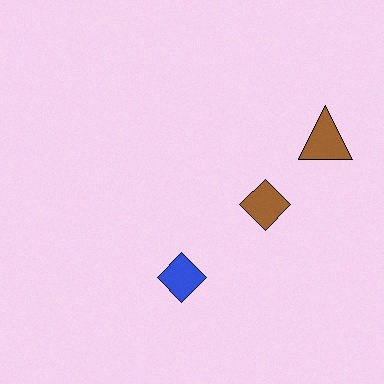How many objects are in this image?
There are 3 objects.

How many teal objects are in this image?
There are no teal objects.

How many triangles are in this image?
There is 1 triangle.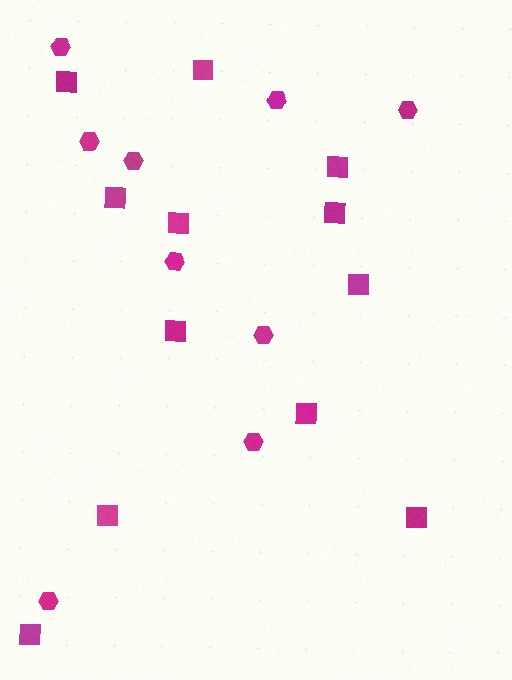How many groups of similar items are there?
There are 2 groups: one group of hexagons (9) and one group of squares (12).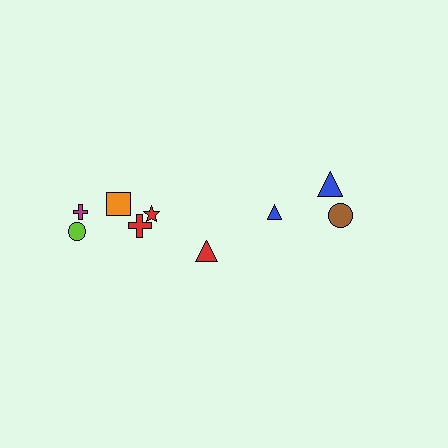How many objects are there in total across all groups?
There are 9 objects.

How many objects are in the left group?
There are 6 objects.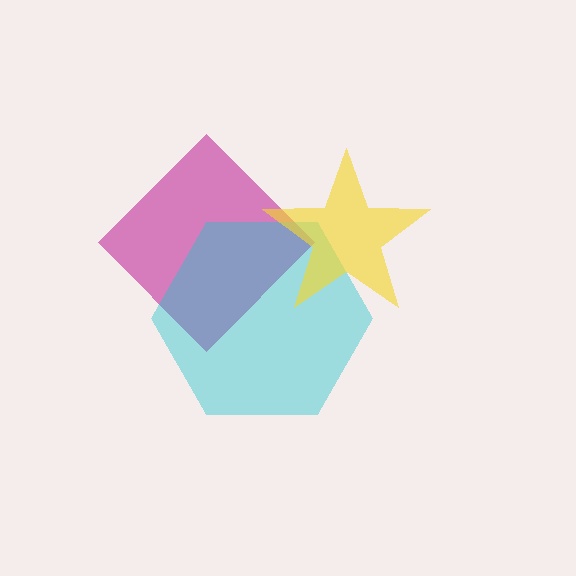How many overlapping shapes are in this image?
There are 3 overlapping shapes in the image.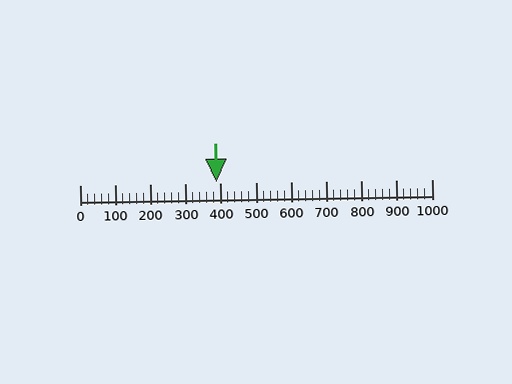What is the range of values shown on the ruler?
The ruler shows values from 0 to 1000.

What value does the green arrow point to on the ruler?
The green arrow points to approximately 387.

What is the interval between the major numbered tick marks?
The major tick marks are spaced 100 units apart.